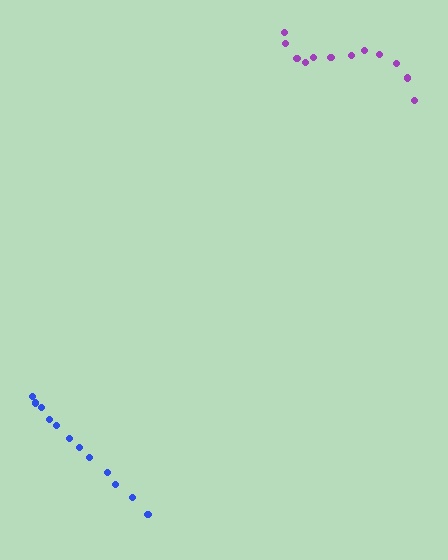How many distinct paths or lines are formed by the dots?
There are 2 distinct paths.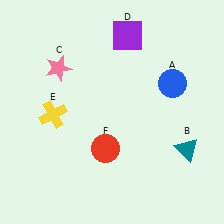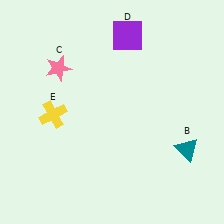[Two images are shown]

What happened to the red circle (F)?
The red circle (F) was removed in Image 2. It was in the bottom-left area of Image 1.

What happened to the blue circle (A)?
The blue circle (A) was removed in Image 2. It was in the top-right area of Image 1.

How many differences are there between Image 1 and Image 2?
There are 2 differences between the two images.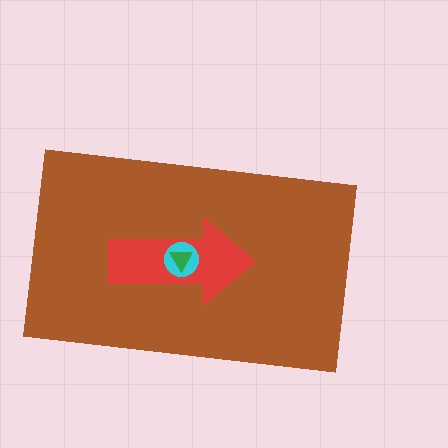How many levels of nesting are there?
4.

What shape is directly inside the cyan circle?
The green triangle.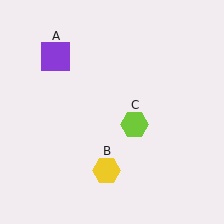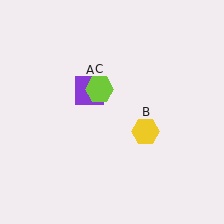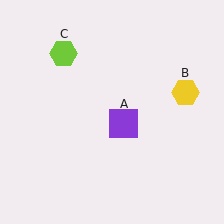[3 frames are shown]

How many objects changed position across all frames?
3 objects changed position: purple square (object A), yellow hexagon (object B), lime hexagon (object C).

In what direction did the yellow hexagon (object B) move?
The yellow hexagon (object B) moved up and to the right.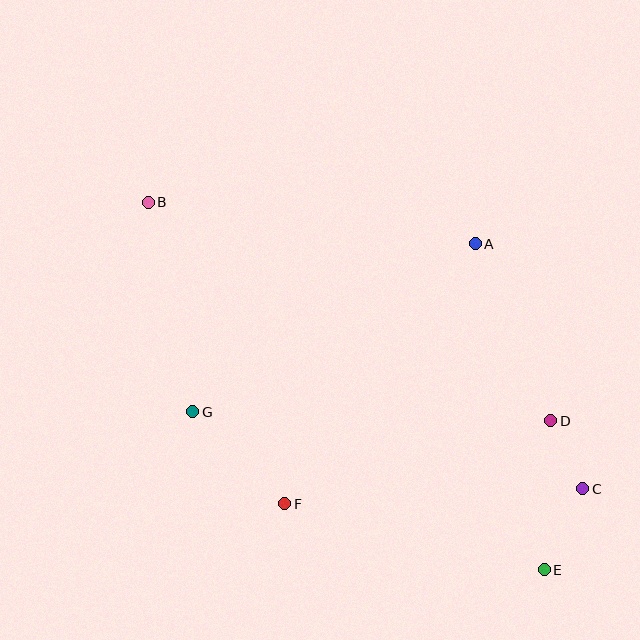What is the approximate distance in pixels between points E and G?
The distance between E and G is approximately 385 pixels.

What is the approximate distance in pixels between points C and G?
The distance between C and G is approximately 398 pixels.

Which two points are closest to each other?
Points C and D are closest to each other.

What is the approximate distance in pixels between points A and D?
The distance between A and D is approximately 192 pixels.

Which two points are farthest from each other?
Points B and E are farthest from each other.